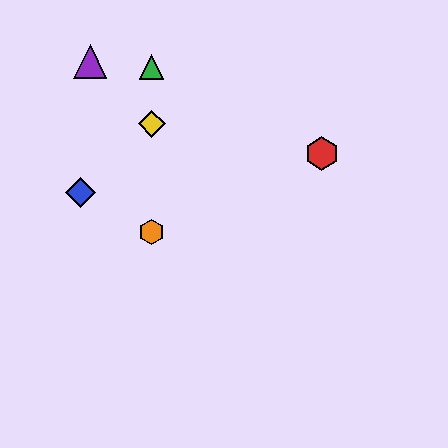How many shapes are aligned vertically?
3 shapes (the green triangle, the yellow diamond, the orange hexagon) are aligned vertically.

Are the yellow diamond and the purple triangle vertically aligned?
No, the yellow diamond is at x≈152 and the purple triangle is at x≈90.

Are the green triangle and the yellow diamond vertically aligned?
Yes, both are at x≈152.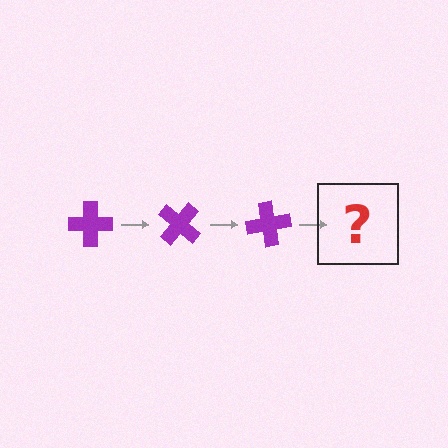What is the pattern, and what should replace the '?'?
The pattern is that the cross rotates 40 degrees each step. The '?' should be a purple cross rotated 120 degrees.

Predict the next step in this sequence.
The next step is a purple cross rotated 120 degrees.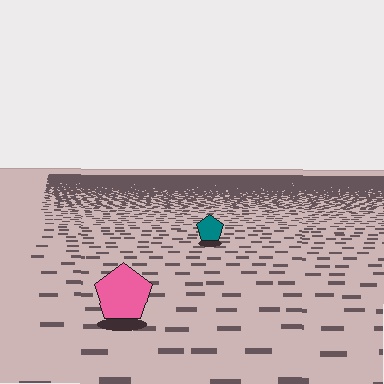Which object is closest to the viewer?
The pink pentagon is closest. The texture marks near it are larger and more spread out.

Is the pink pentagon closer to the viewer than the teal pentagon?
Yes. The pink pentagon is closer — you can tell from the texture gradient: the ground texture is coarser near it.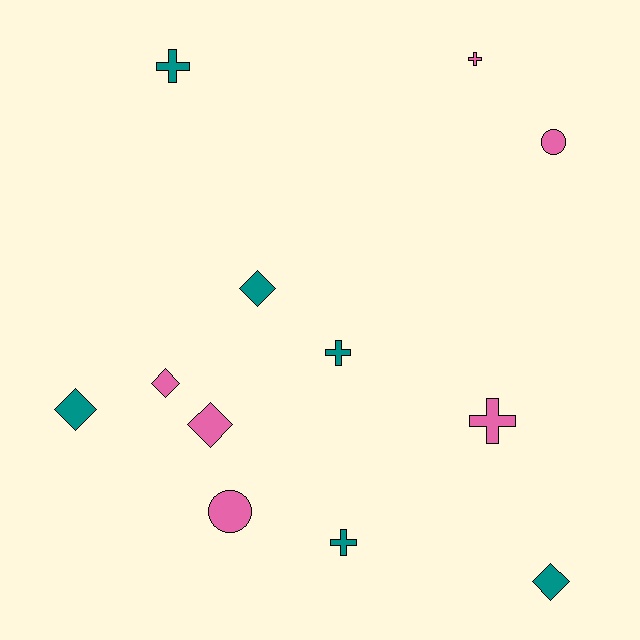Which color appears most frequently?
Pink, with 6 objects.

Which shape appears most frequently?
Cross, with 5 objects.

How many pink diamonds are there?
There are 2 pink diamonds.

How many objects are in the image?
There are 12 objects.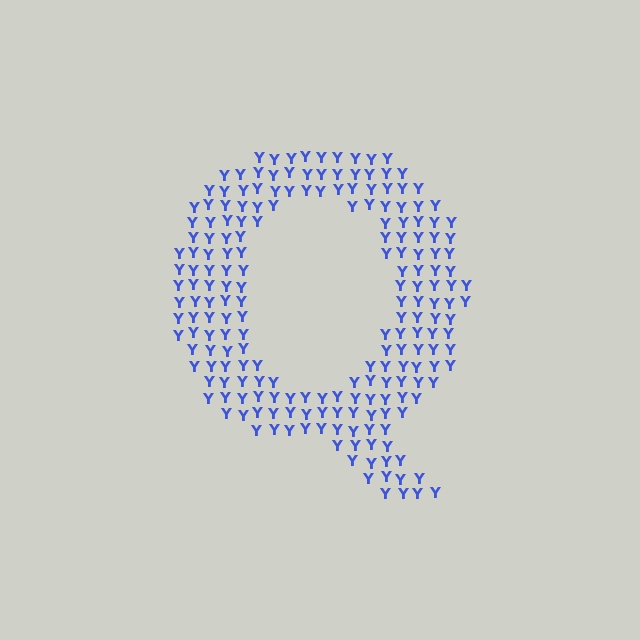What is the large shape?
The large shape is the letter Q.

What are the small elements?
The small elements are letter Y's.